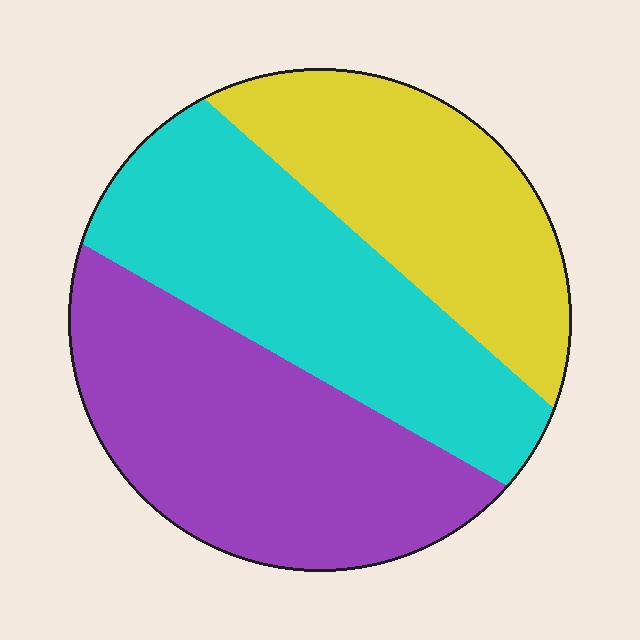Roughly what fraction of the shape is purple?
Purple covers about 35% of the shape.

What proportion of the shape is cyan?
Cyan takes up about one third (1/3) of the shape.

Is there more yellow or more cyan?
Cyan.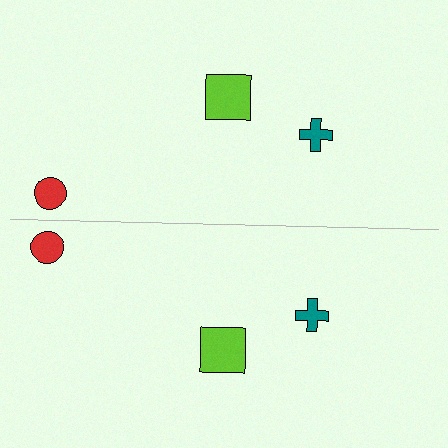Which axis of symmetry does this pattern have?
The pattern has a horizontal axis of symmetry running through the center of the image.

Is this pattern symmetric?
Yes, this pattern has bilateral (reflection) symmetry.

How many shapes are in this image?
There are 6 shapes in this image.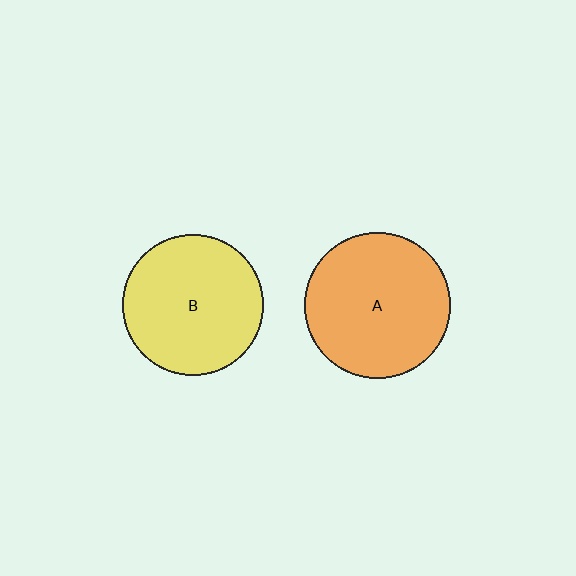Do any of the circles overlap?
No, none of the circles overlap.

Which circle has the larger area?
Circle A (orange).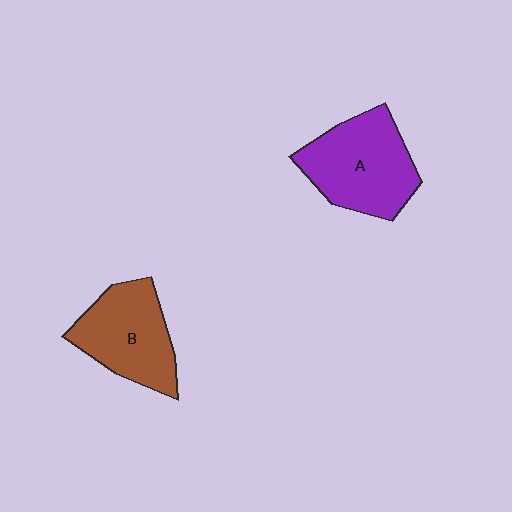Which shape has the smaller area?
Shape B (brown).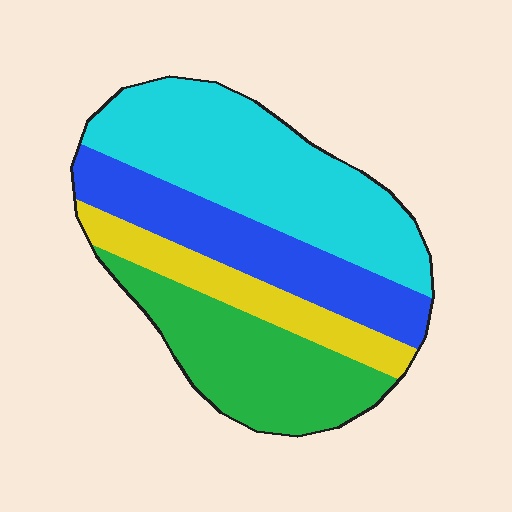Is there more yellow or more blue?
Blue.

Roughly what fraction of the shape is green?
Green covers around 25% of the shape.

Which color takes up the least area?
Yellow, at roughly 15%.